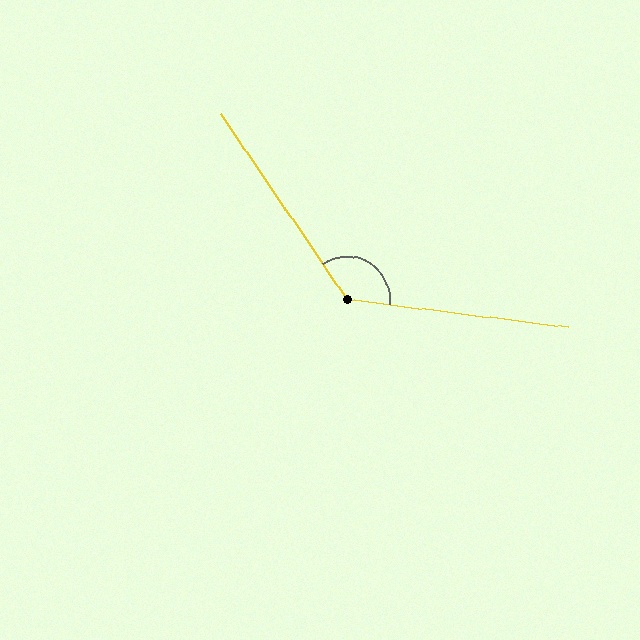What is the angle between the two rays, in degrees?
Approximately 131 degrees.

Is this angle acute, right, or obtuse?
It is obtuse.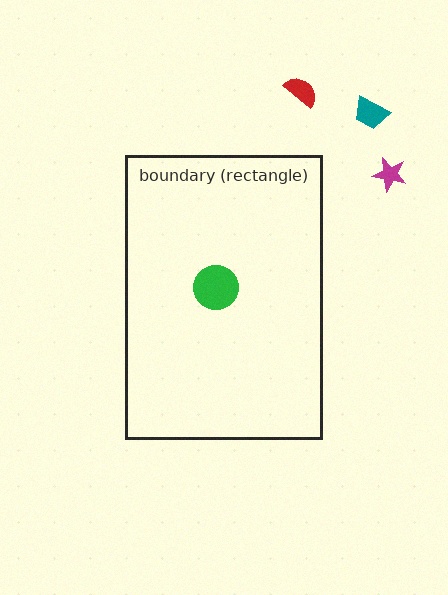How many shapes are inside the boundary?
2 inside, 3 outside.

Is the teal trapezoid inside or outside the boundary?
Outside.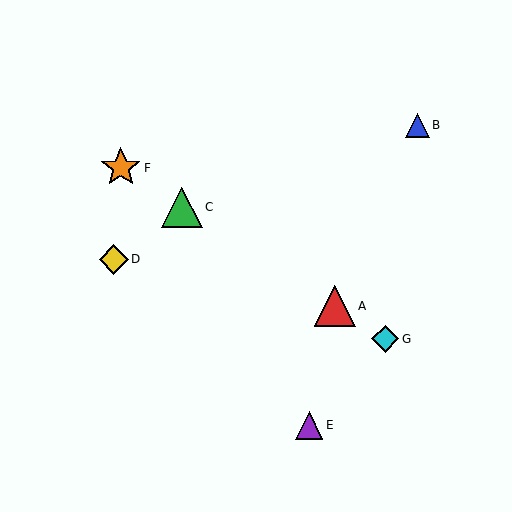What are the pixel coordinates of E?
Object E is at (309, 425).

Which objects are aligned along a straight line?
Objects A, C, F, G are aligned along a straight line.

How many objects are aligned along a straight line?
4 objects (A, C, F, G) are aligned along a straight line.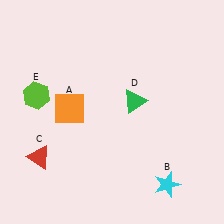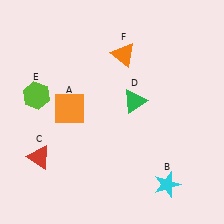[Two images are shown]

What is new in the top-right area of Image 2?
An orange triangle (F) was added in the top-right area of Image 2.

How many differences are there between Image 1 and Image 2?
There is 1 difference between the two images.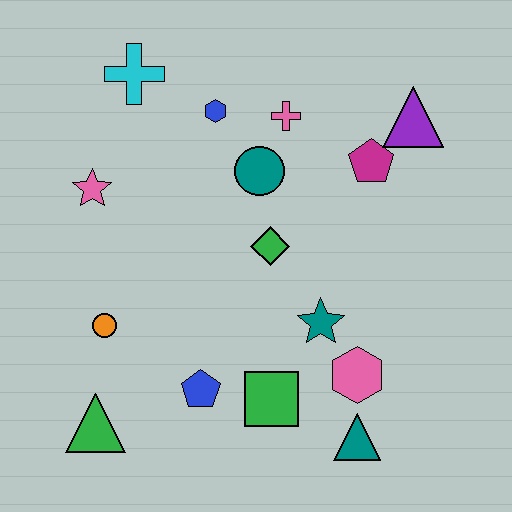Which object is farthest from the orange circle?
The purple triangle is farthest from the orange circle.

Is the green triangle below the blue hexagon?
Yes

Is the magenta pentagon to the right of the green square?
Yes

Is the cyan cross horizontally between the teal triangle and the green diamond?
No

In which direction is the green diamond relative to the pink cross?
The green diamond is below the pink cross.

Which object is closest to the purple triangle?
The magenta pentagon is closest to the purple triangle.